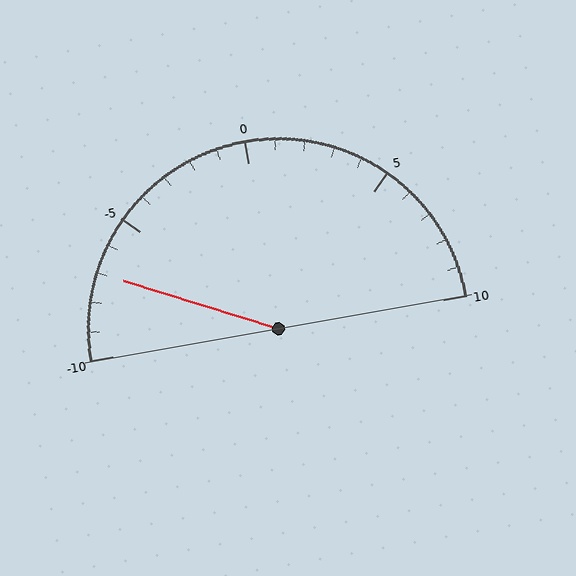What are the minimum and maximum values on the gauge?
The gauge ranges from -10 to 10.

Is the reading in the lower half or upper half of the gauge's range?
The reading is in the lower half of the range (-10 to 10).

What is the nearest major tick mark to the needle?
The nearest major tick mark is -5.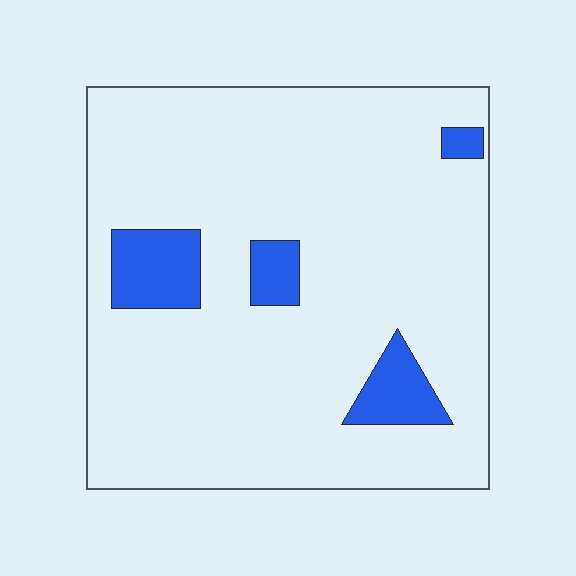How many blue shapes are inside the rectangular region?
4.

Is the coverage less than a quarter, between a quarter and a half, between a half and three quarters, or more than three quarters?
Less than a quarter.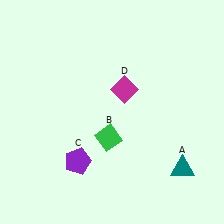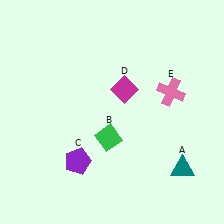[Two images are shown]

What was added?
A pink cross (E) was added in Image 2.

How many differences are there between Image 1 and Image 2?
There is 1 difference between the two images.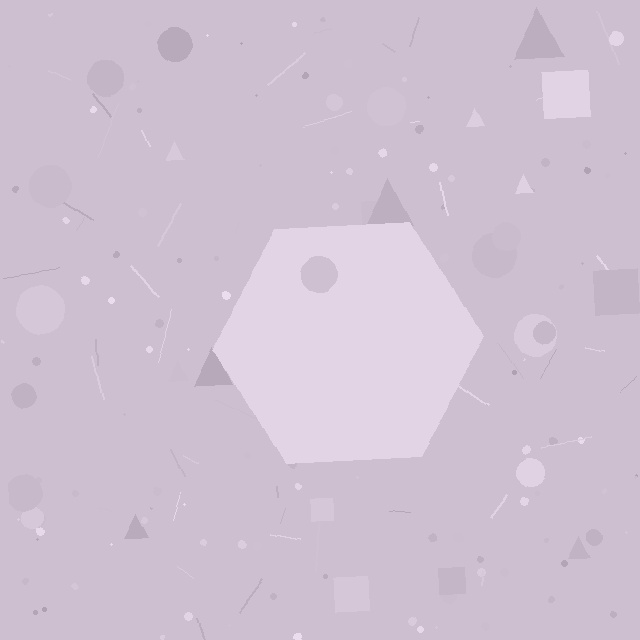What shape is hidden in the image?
A hexagon is hidden in the image.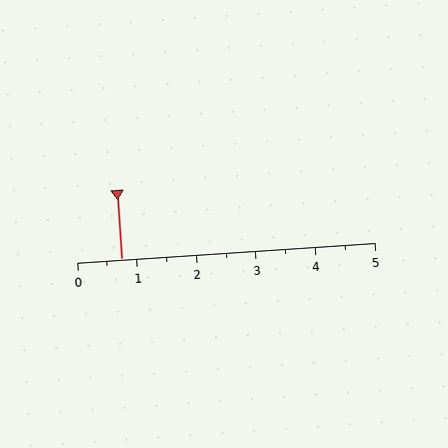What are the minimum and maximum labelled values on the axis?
The axis runs from 0 to 5.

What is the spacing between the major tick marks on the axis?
The major ticks are spaced 1 apart.